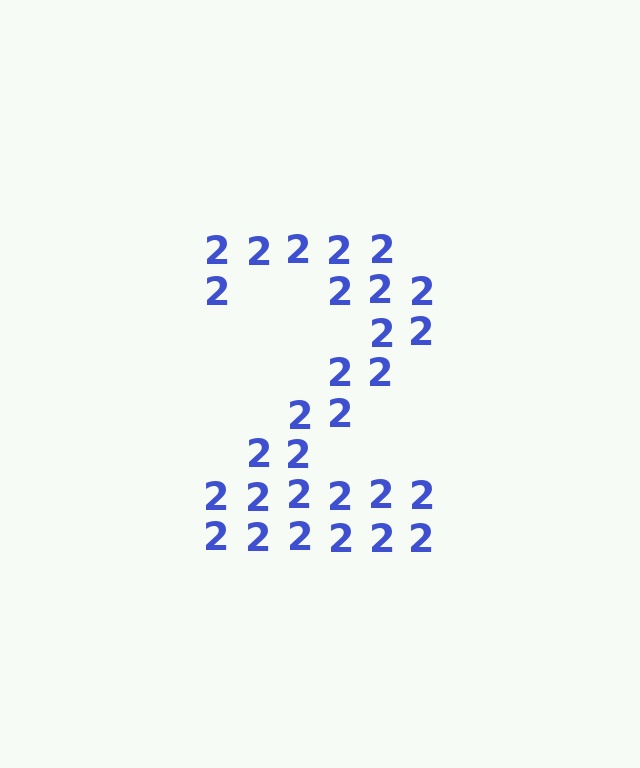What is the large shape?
The large shape is the digit 2.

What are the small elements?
The small elements are digit 2's.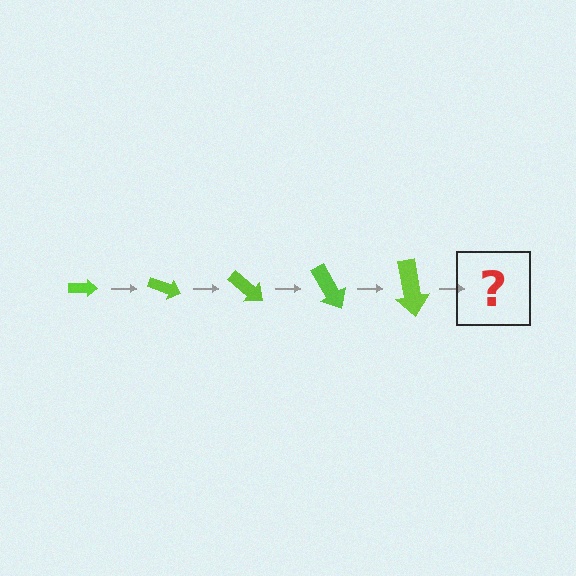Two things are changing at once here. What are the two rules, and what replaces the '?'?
The two rules are that the arrow grows larger each step and it rotates 20 degrees each step. The '?' should be an arrow, larger than the previous one and rotated 100 degrees from the start.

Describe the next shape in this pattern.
It should be an arrow, larger than the previous one and rotated 100 degrees from the start.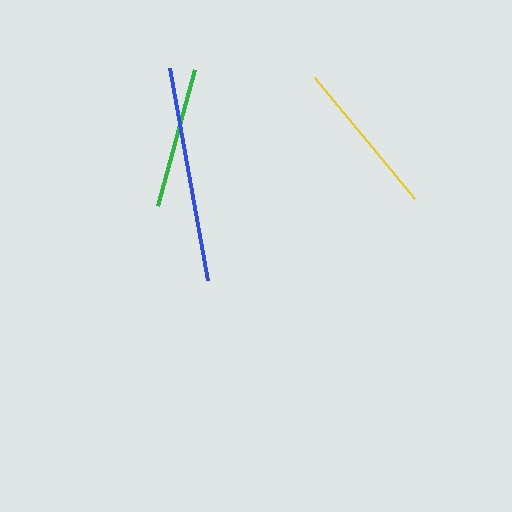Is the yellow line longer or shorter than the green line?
The yellow line is longer than the green line.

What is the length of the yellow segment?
The yellow segment is approximately 157 pixels long.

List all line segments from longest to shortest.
From longest to shortest: blue, yellow, green.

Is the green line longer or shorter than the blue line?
The blue line is longer than the green line.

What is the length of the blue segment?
The blue segment is approximately 216 pixels long.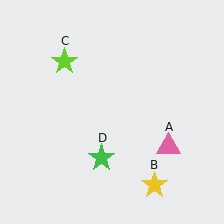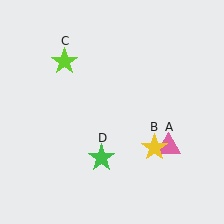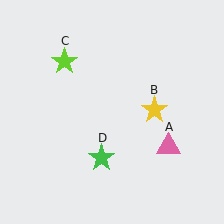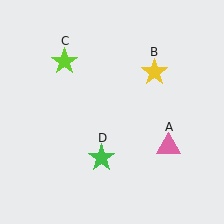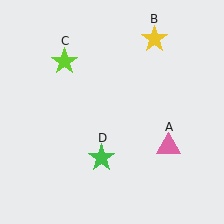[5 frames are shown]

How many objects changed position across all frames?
1 object changed position: yellow star (object B).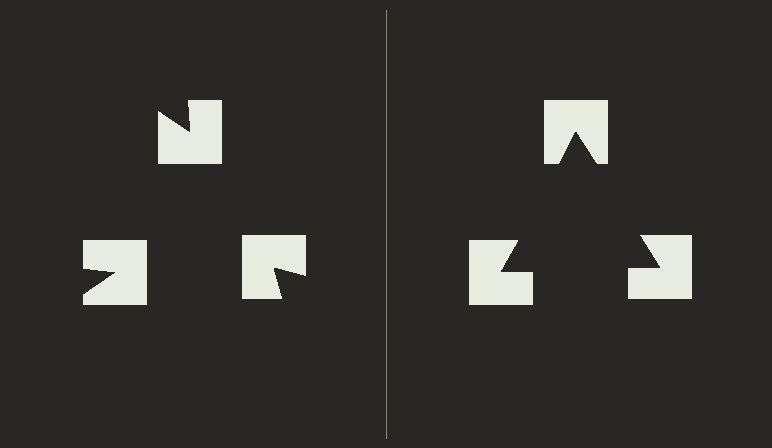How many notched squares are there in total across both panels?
6 — 3 on each side.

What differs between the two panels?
The notched squares are positioned identically on both sides; only the wedge orientations differ. On the right they align to a triangle; on the left they are misaligned.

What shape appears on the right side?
An illusory triangle.